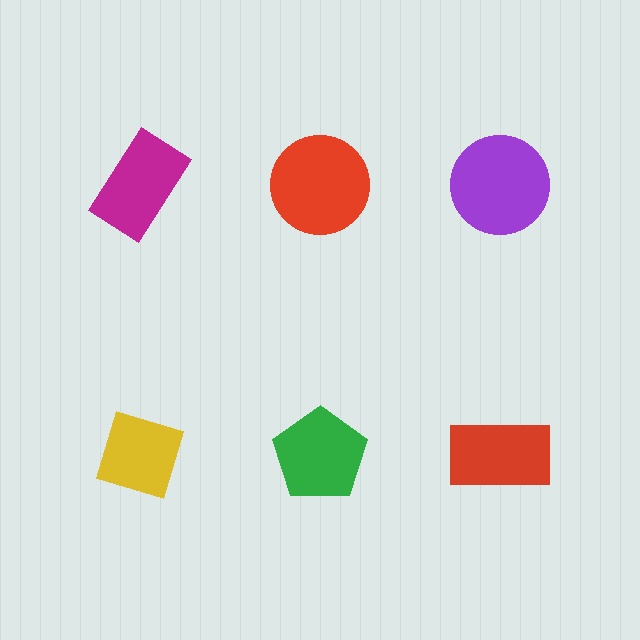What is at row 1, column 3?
A purple circle.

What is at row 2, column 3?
A red rectangle.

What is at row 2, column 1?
A yellow diamond.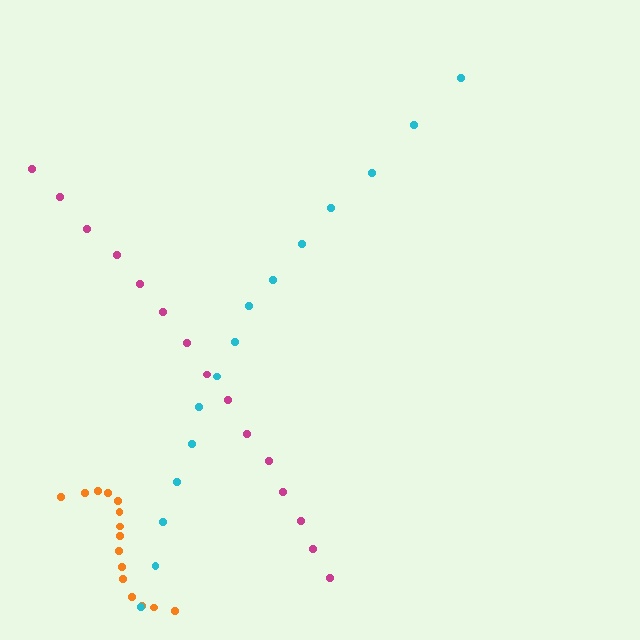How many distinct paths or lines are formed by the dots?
There are 3 distinct paths.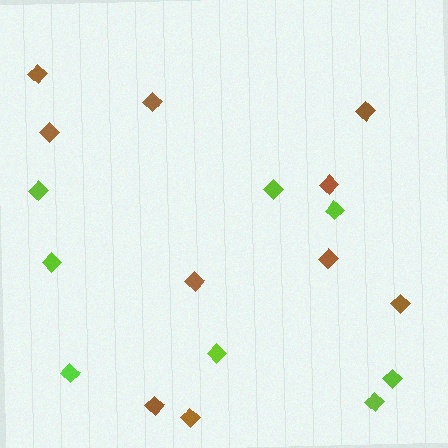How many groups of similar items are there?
There are 2 groups: one group of lime diamonds (8) and one group of brown diamonds (10).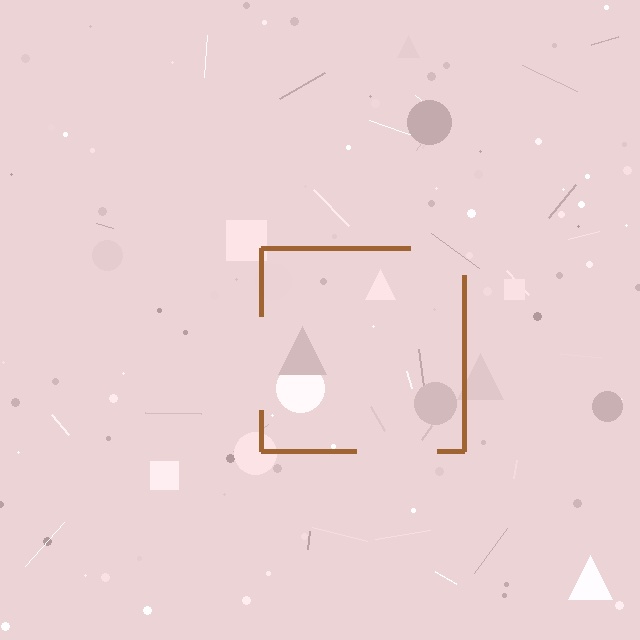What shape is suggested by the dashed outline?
The dashed outline suggests a square.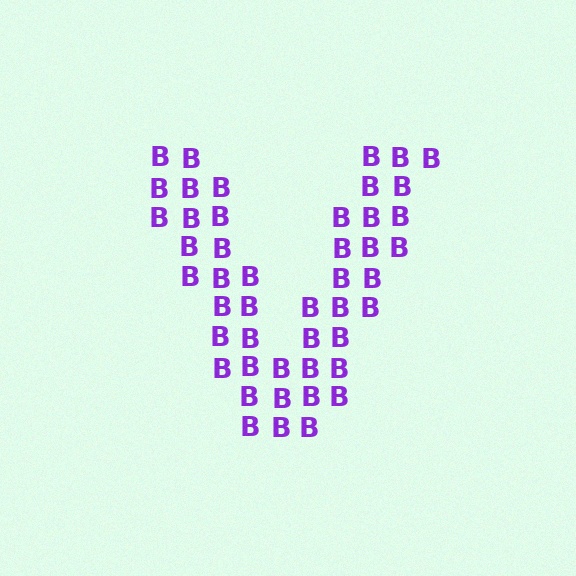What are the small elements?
The small elements are letter B's.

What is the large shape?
The large shape is the letter V.